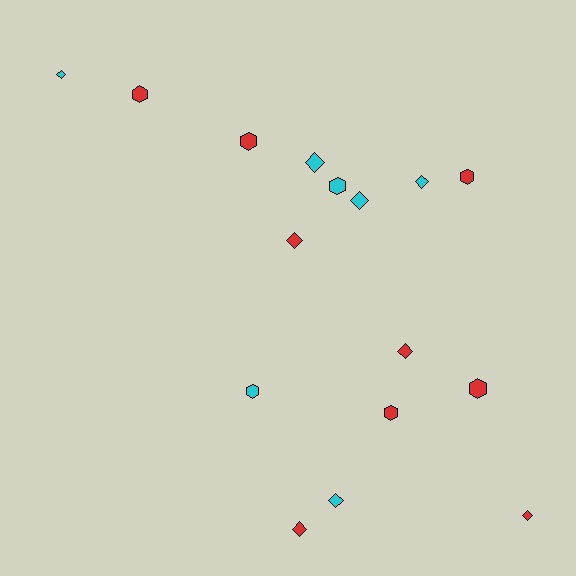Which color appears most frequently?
Red, with 9 objects.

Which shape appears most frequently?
Diamond, with 9 objects.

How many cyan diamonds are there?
There are 5 cyan diamonds.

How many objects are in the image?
There are 16 objects.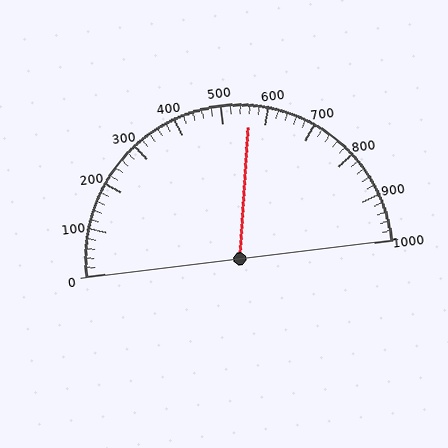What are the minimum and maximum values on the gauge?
The gauge ranges from 0 to 1000.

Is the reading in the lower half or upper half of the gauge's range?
The reading is in the upper half of the range (0 to 1000).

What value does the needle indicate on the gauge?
The needle indicates approximately 560.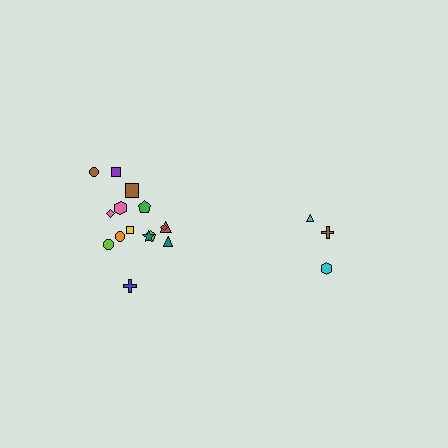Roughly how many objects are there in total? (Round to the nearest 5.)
Roughly 20 objects in total.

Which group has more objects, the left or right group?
The left group.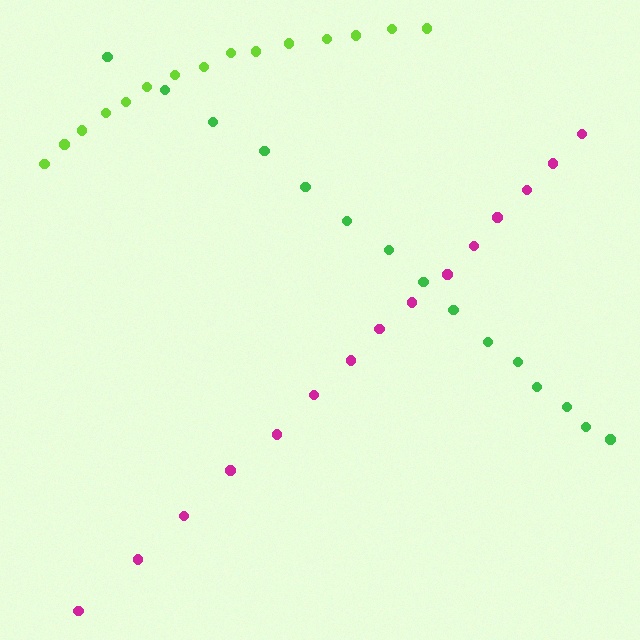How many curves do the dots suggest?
There are 3 distinct paths.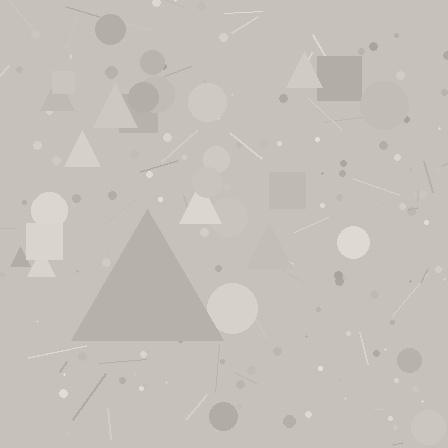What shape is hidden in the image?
A triangle is hidden in the image.